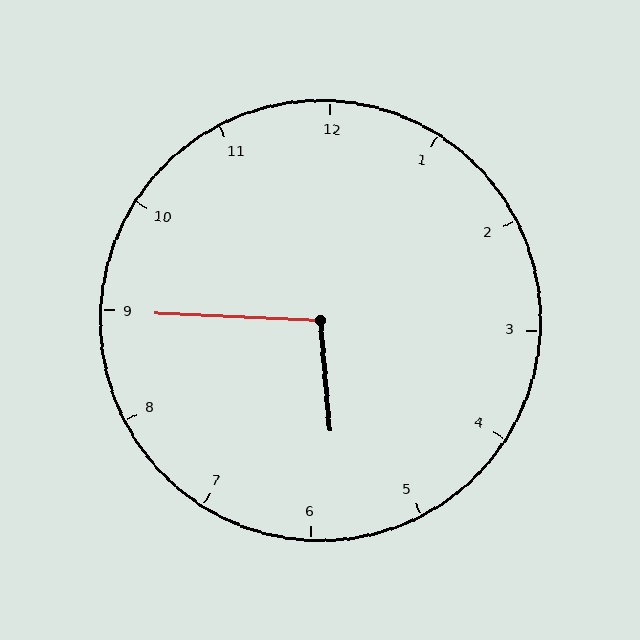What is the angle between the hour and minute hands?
Approximately 98 degrees.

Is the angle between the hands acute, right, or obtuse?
It is obtuse.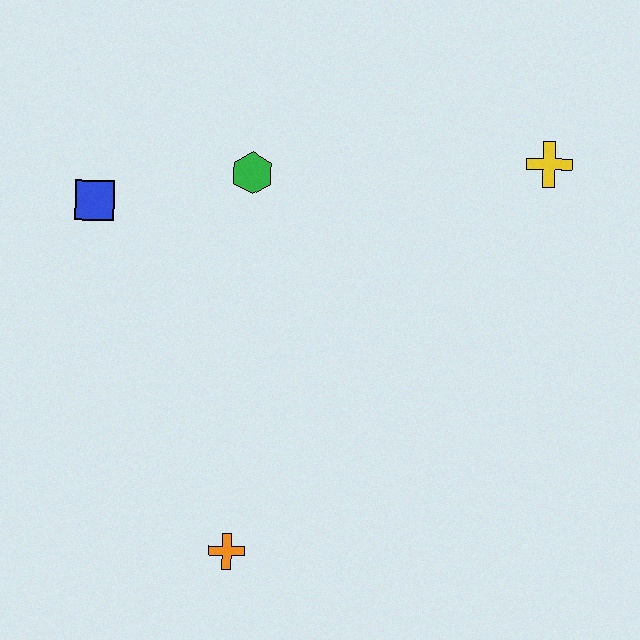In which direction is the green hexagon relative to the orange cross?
The green hexagon is above the orange cross.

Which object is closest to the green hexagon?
The blue square is closest to the green hexagon.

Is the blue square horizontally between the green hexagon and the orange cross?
No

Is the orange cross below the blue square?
Yes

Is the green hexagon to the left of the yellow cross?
Yes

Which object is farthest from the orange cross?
The yellow cross is farthest from the orange cross.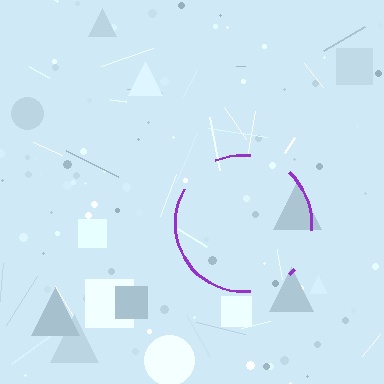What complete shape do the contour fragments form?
The contour fragments form a circle.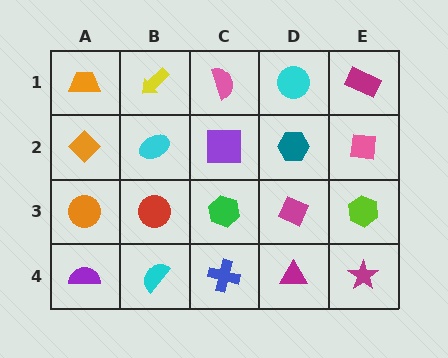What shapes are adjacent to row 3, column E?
A pink square (row 2, column E), a magenta star (row 4, column E), a magenta diamond (row 3, column D).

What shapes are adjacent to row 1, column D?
A teal hexagon (row 2, column D), a pink semicircle (row 1, column C), a magenta rectangle (row 1, column E).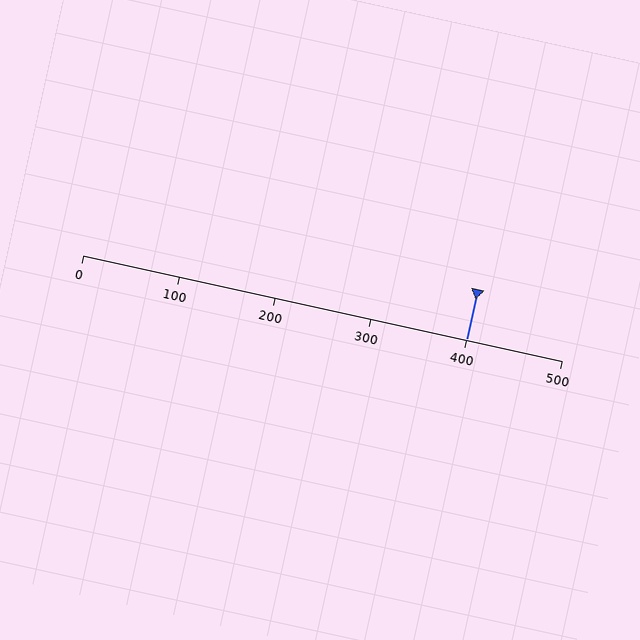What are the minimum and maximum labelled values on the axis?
The axis runs from 0 to 500.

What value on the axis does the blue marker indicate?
The marker indicates approximately 400.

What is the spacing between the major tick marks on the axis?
The major ticks are spaced 100 apart.